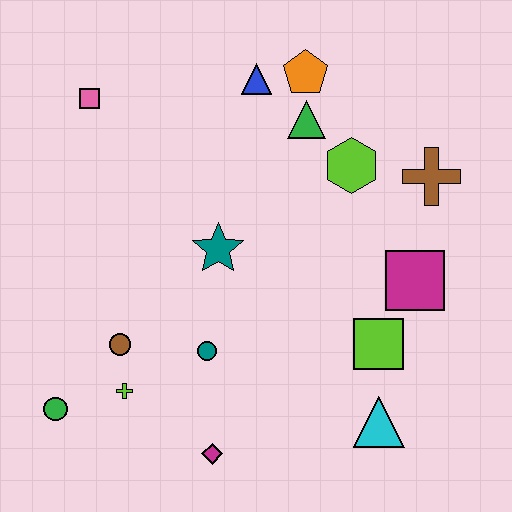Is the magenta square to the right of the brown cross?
No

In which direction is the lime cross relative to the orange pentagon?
The lime cross is below the orange pentagon.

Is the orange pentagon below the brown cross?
No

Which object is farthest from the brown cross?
The green circle is farthest from the brown cross.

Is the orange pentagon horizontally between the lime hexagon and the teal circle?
Yes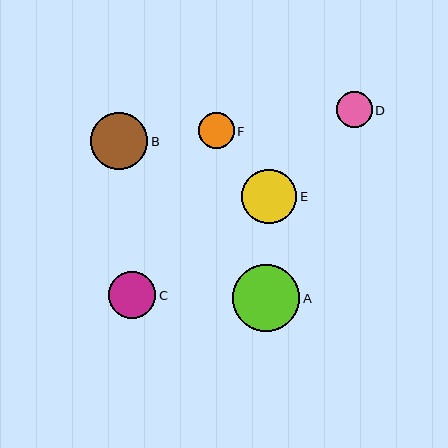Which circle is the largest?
Circle A is the largest with a size of approximately 67 pixels.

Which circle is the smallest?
Circle D is the smallest with a size of approximately 36 pixels.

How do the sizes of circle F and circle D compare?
Circle F and circle D are approximately the same size.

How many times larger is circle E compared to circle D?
Circle E is approximately 1.5 times the size of circle D.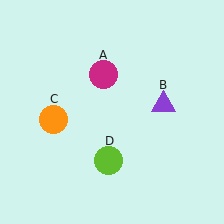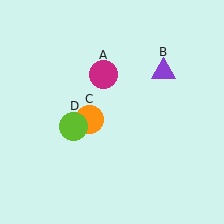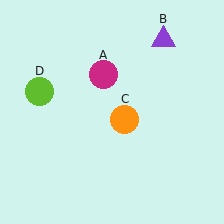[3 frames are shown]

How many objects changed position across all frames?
3 objects changed position: purple triangle (object B), orange circle (object C), lime circle (object D).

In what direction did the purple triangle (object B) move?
The purple triangle (object B) moved up.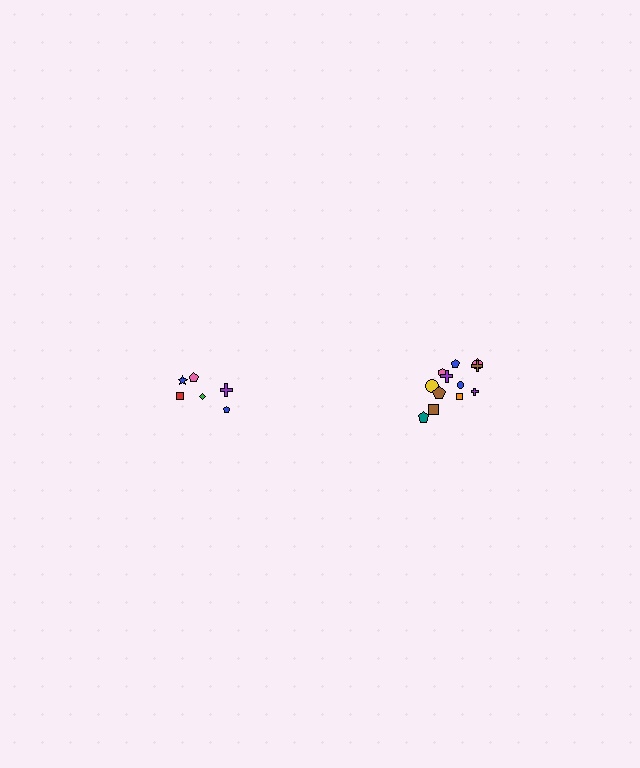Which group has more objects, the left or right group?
The right group.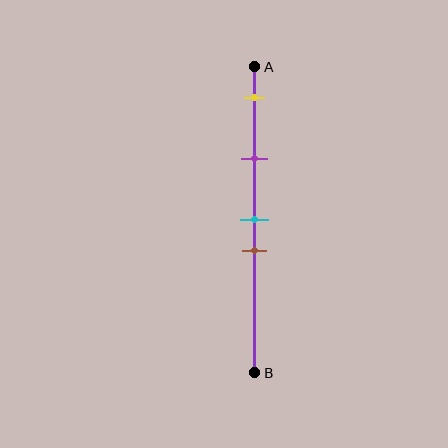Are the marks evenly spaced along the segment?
No, the marks are not evenly spaced.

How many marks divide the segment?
There are 4 marks dividing the segment.